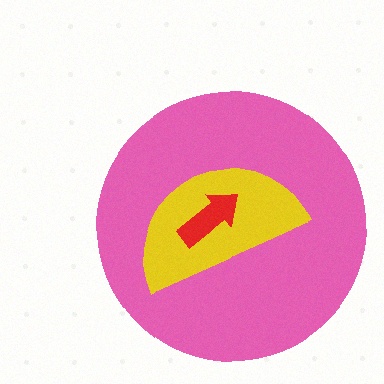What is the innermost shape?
The red arrow.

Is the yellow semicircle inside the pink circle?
Yes.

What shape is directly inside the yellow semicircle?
The red arrow.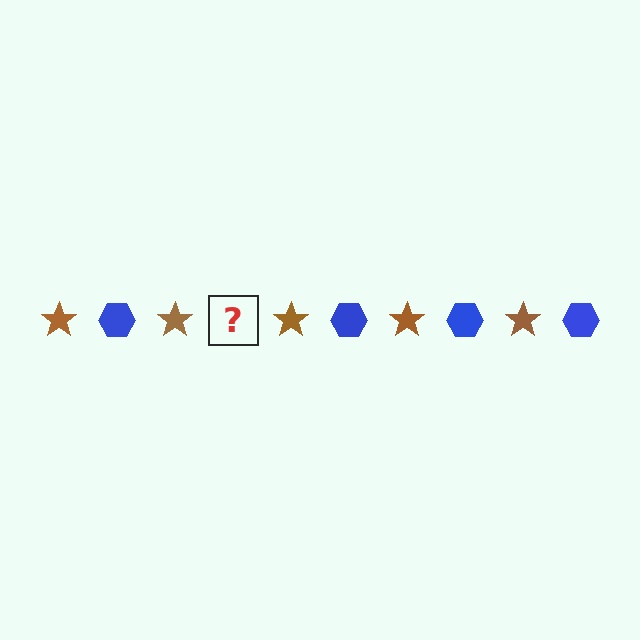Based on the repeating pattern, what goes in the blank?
The blank should be a blue hexagon.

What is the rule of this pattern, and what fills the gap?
The rule is that the pattern alternates between brown star and blue hexagon. The gap should be filled with a blue hexagon.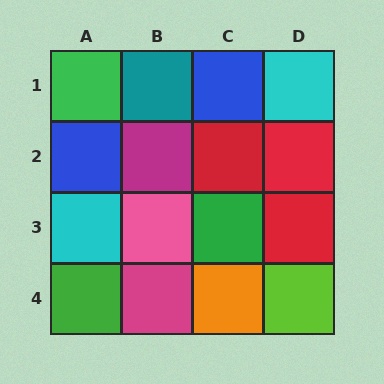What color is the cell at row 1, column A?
Green.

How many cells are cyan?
2 cells are cyan.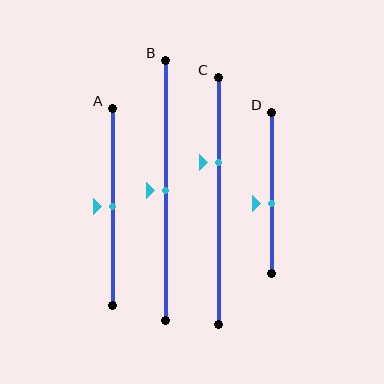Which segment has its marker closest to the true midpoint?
Segment A has its marker closest to the true midpoint.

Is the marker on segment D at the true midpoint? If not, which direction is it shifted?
No, the marker on segment D is shifted downward by about 6% of the segment length.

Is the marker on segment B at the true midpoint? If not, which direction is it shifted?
Yes, the marker on segment B is at the true midpoint.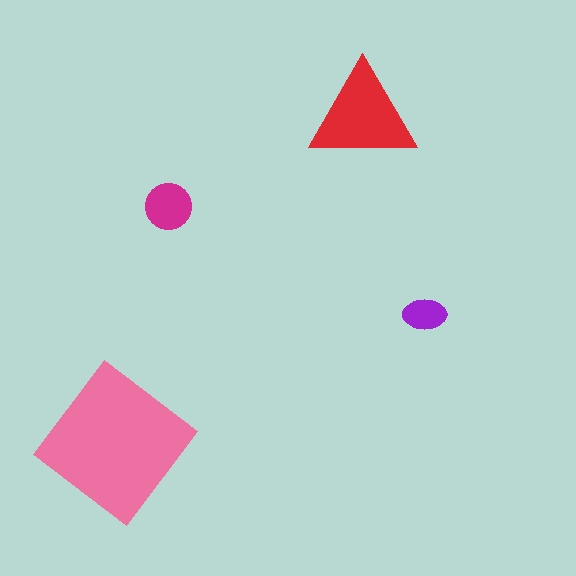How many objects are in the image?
There are 4 objects in the image.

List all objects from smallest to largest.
The purple ellipse, the magenta circle, the red triangle, the pink diamond.